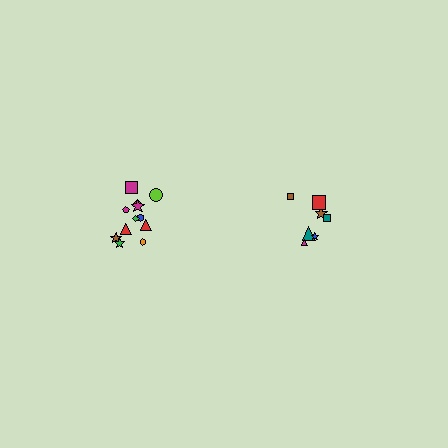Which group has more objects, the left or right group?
The left group.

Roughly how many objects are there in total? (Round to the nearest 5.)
Roughly 20 objects in total.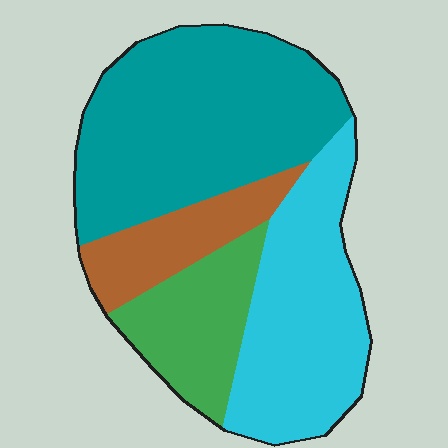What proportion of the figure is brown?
Brown takes up less than a quarter of the figure.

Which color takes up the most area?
Teal, at roughly 40%.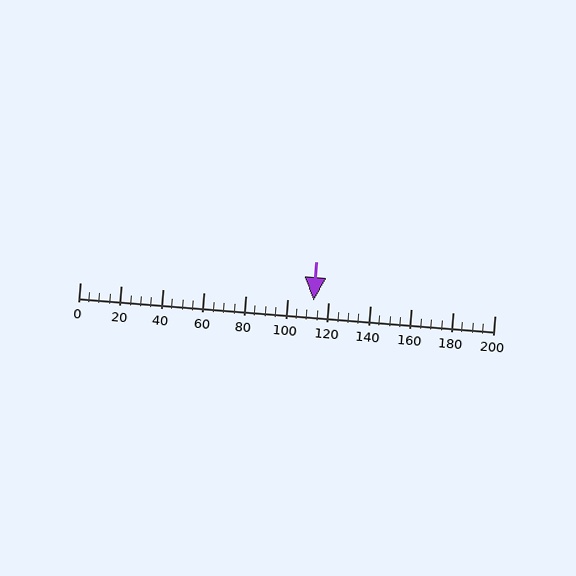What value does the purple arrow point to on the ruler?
The purple arrow points to approximately 113.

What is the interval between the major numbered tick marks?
The major tick marks are spaced 20 units apart.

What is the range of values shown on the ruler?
The ruler shows values from 0 to 200.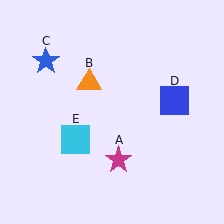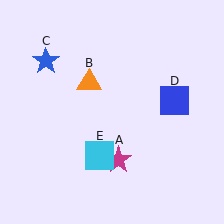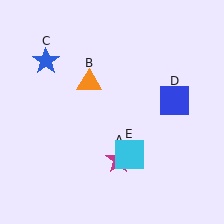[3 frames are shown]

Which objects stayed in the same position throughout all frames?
Magenta star (object A) and orange triangle (object B) and blue star (object C) and blue square (object D) remained stationary.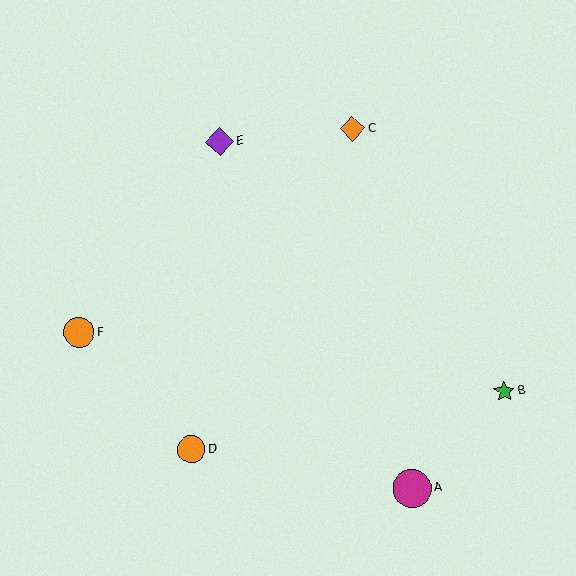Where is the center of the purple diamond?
The center of the purple diamond is at (220, 141).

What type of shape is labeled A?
Shape A is a magenta circle.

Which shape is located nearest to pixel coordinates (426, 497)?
The magenta circle (labeled A) at (412, 488) is nearest to that location.